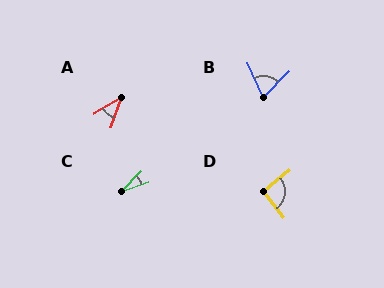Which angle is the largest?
D, at approximately 91 degrees.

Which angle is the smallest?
C, at approximately 26 degrees.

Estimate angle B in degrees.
Approximately 68 degrees.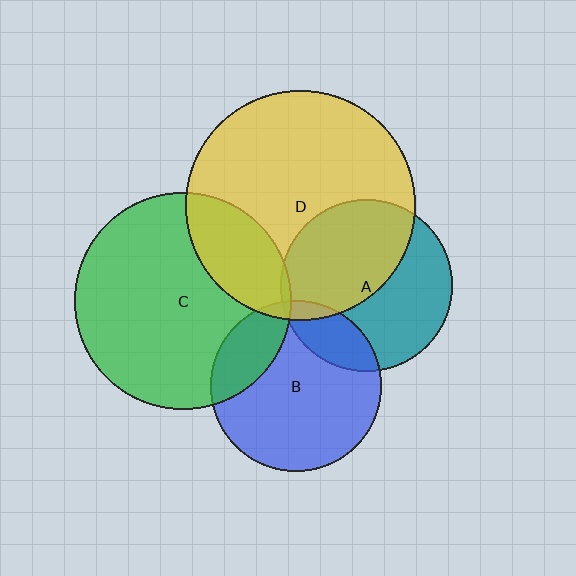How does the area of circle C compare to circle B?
Approximately 1.6 times.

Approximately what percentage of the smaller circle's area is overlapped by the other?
Approximately 20%.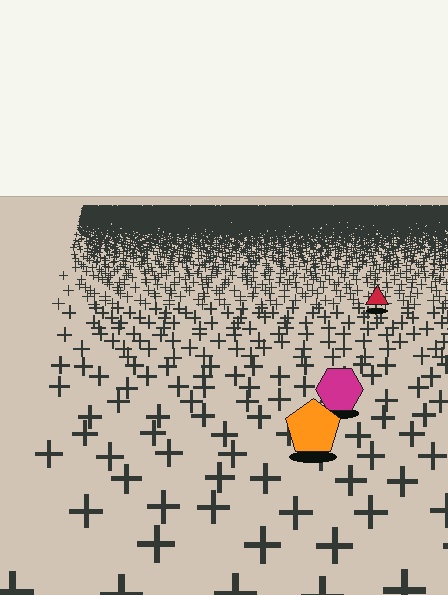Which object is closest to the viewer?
The orange pentagon is closest. The texture marks near it are larger and more spread out.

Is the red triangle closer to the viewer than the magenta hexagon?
No. The magenta hexagon is closer — you can tell from the texture gradient: the ground texture is coarser near it.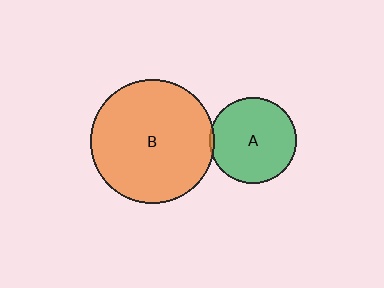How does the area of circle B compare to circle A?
Approximately 2.1 times.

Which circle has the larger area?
Circle B (orange).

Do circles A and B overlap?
Yes.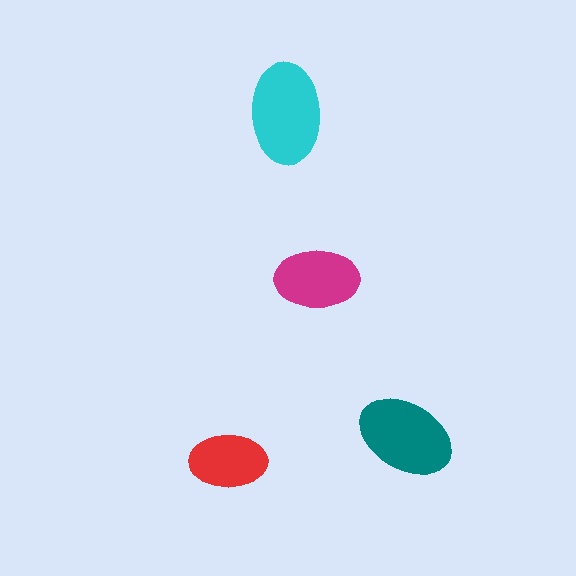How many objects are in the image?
There are 4 objects in the image.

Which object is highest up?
The cyan ellipse is topmost.